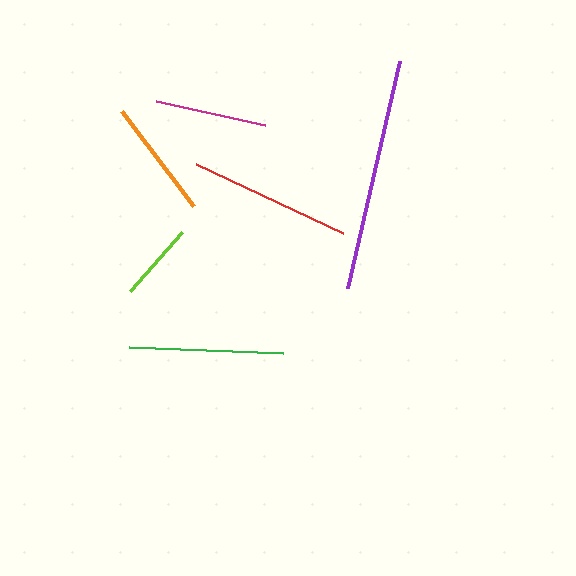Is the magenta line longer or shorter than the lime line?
The magenta line is longer than the lime line.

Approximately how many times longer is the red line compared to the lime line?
The red line is approximately 2.1 times the length of the lime line.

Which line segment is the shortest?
The lime line is the shortest at approximately 78 pixels.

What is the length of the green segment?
The green segment is approximately 153 pixels long.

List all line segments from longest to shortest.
From longest to shortest: purple, red, green, orange, magenta, lime.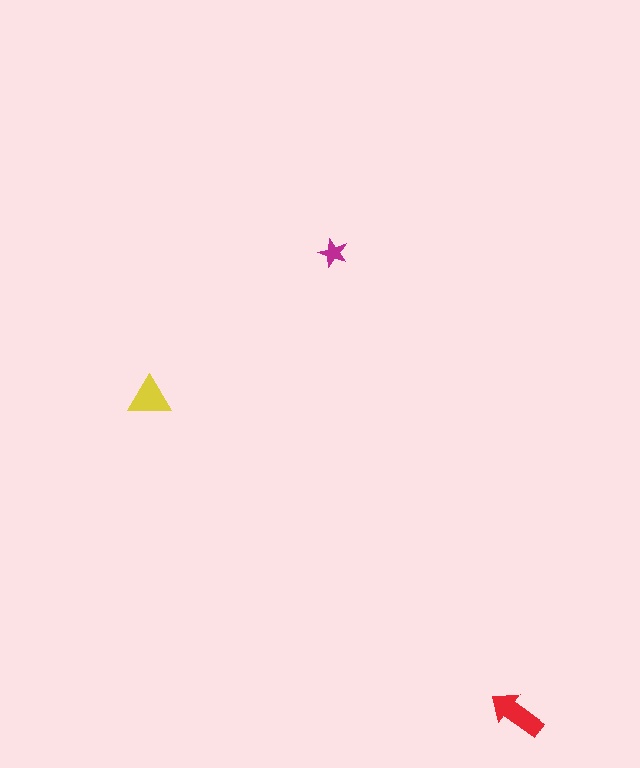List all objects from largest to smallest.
The red arrow, the yellow triangle, the magenta star.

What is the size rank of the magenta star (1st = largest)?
3rd.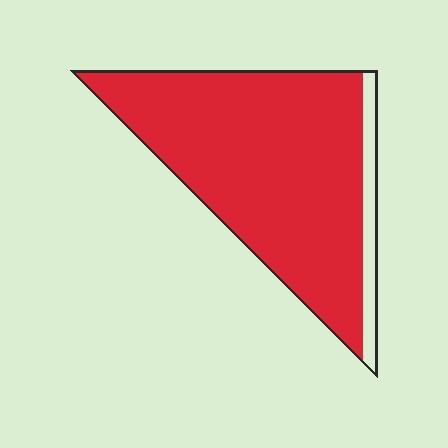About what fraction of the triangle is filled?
About nine tenths (9/10).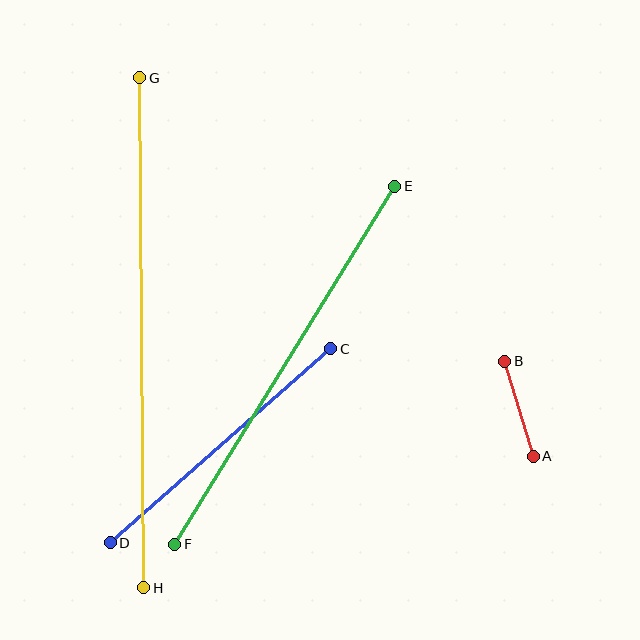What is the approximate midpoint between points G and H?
The midpoint is at approximately (142, 333) pixels.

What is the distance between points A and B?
The distance is approximately 99 pixels.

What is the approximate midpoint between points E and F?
The midpoint is at approximately (285, 365) pixels.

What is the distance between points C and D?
The distance is approximately 294 pixels.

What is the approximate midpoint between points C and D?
The midpoint is at approximately (221, 446) pixels.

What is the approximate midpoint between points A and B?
The midpoint is at approximately (519, 409) pixels.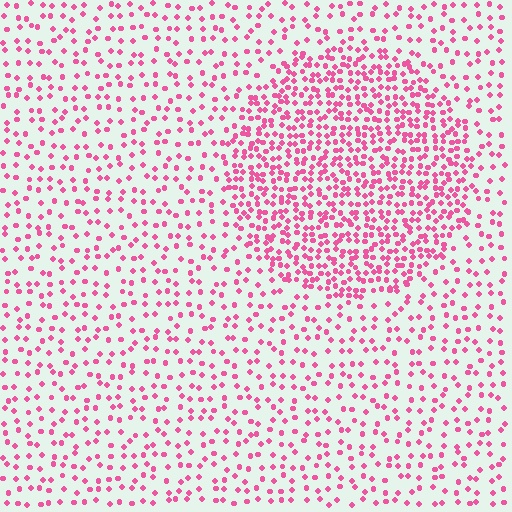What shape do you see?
I see a circle.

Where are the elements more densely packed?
The elements are more densely packed inside the circle boundary.